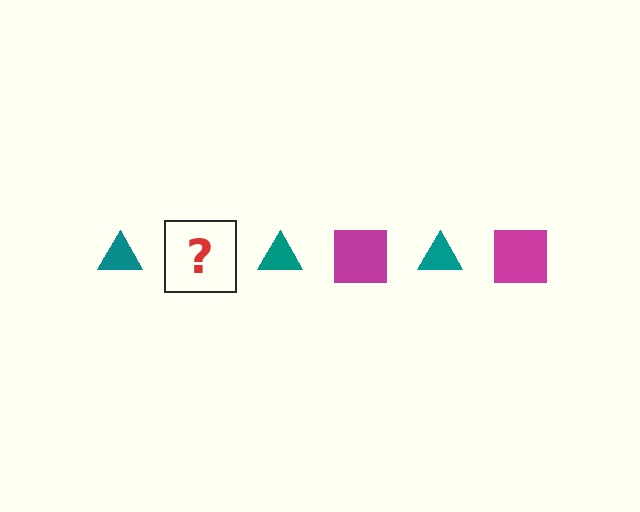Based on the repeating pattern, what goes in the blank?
The blank should be a magenta square.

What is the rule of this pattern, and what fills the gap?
The rule is that the pattern alternates between teal triangle and magenta square. The gap should be filled with a magenta square.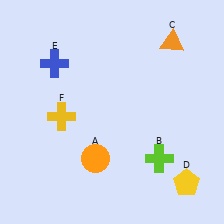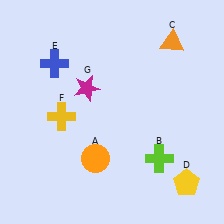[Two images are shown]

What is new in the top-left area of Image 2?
A magenta star (G) was added in the top-left area of Image 2.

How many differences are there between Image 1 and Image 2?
There is 1 difference between the two images.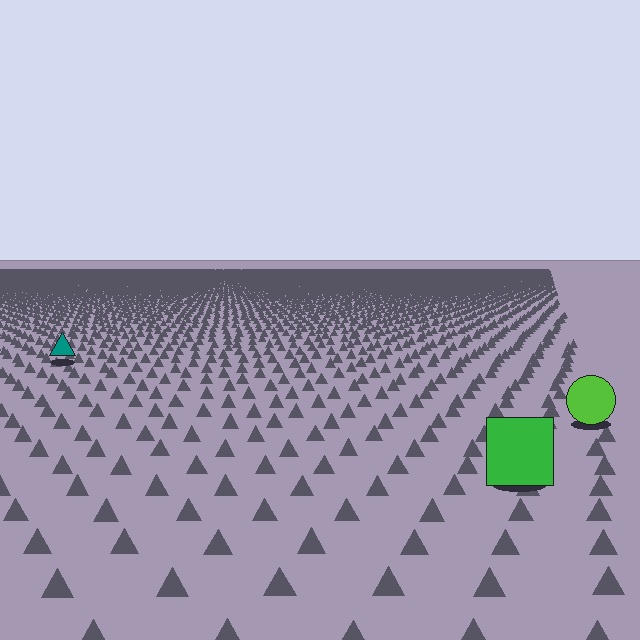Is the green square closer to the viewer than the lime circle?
Yes. The green square is closer — you can tell from the texture gradient: the ground texture is coarser near it.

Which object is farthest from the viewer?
The teal triangle is farthest from the viewer. It appears smaller and the ground texture around it is denser.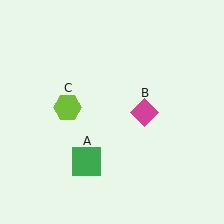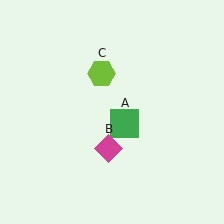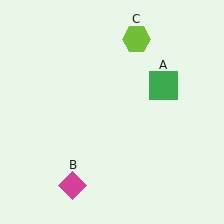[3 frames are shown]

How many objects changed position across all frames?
3 objects changed position: green square (object A), magenta diamond (object B), lime hexagon (object C).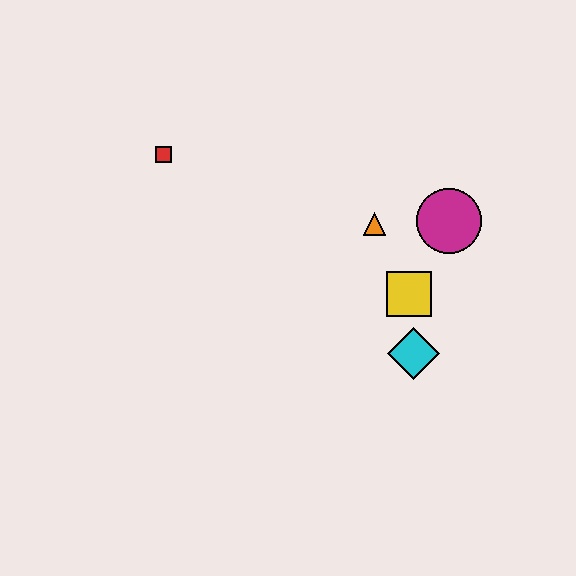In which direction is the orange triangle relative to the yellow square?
The orange triangle is above the yellow square.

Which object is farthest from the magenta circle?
The red square is farthest from the magenta circle.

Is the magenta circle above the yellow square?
Yes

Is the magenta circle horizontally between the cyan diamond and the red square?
No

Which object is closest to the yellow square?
The cyan diamond is closest to the yellow square.